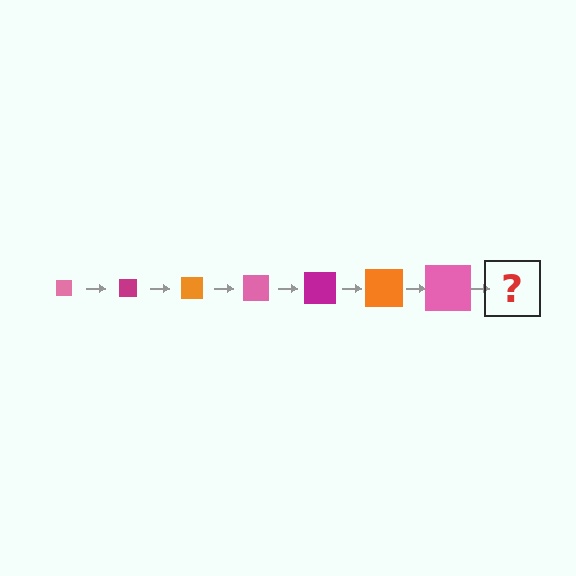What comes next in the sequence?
The next element should be a magenta square, larger than the previous one.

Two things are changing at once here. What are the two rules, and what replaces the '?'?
The two rules are that the square grows larger each step and the color cycles through pink, magenta, and orange. The '?' should be a magenta square, larger than the previous one.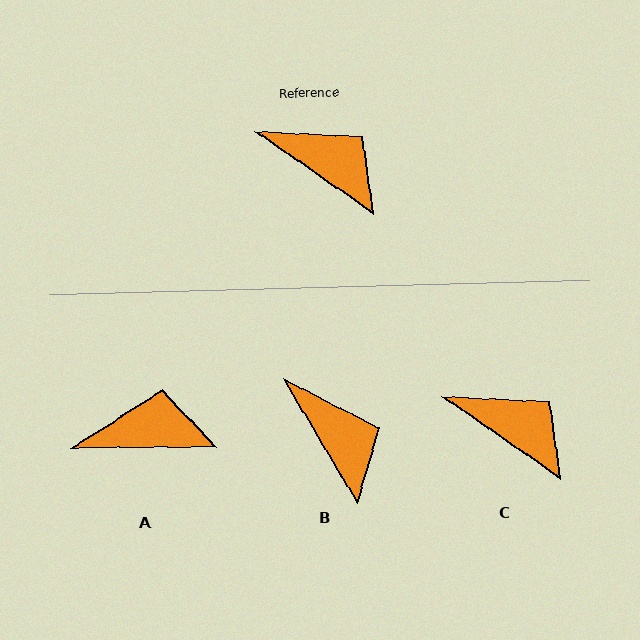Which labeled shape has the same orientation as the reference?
C.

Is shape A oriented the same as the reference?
No, it is off by about 35 degrees.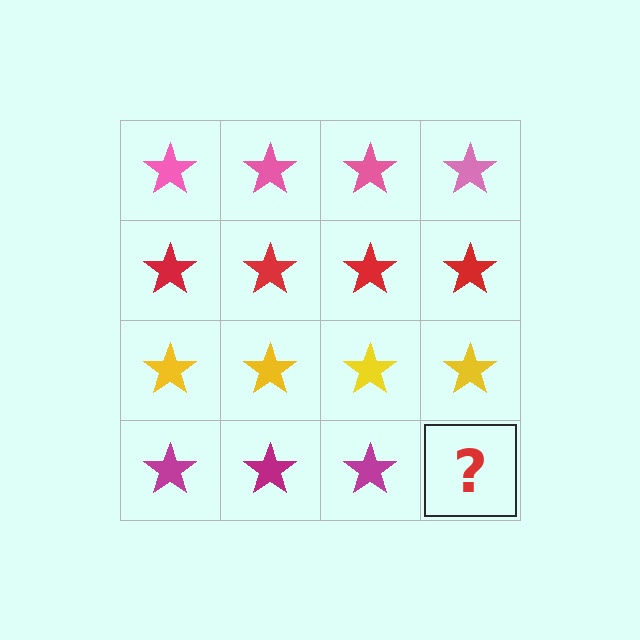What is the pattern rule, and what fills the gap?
The rule is that each row has a consistent color. The gap should be filled with a magenta star.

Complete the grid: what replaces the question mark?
The question mark should be replaced with a magenta star.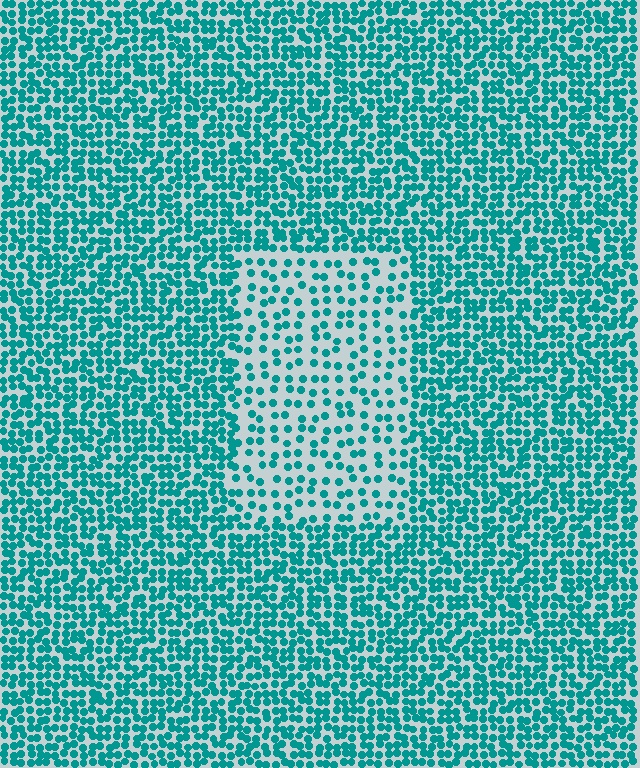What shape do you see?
I see a rectangle.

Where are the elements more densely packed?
The elements are more densely packed outside the rectangle boundary.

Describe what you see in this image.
The image contains small teal elements arranged at two different densities. A rectangle-shaped region is visible where the elements are less densely packed than the surrounding area.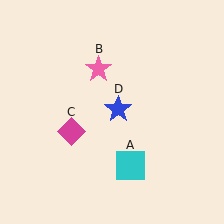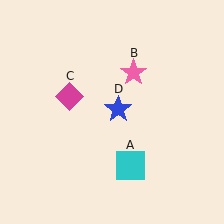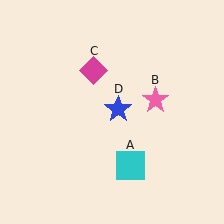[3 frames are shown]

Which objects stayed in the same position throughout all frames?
Cyan square (object A) and blue star (object D) remained stationary.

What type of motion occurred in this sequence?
The pink star (object B), magenta diamond (object C) rotated clockwise around the center of the scene.